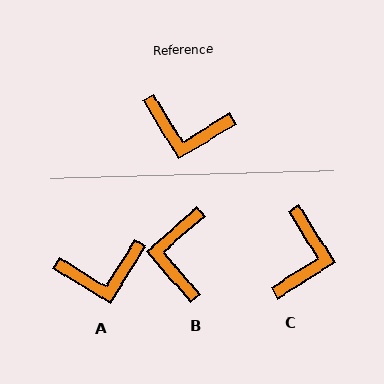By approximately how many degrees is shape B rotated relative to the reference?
Approximately 80 degrees clockwise.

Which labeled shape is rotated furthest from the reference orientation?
C, about 91 degrees away.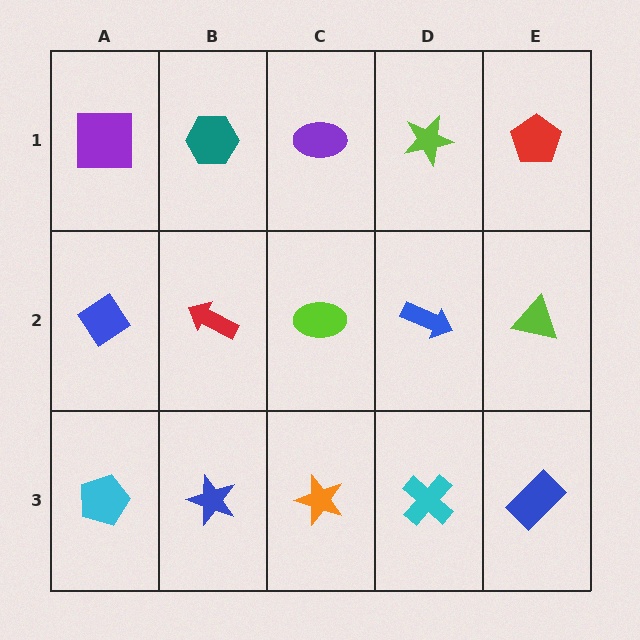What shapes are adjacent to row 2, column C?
A purple ellipse (row 1, column C), an orange star (row 3, column C), a red arrow (row 2, column B), a blue arrow (row 2, column D).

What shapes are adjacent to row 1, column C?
A lime ellipse (row 2, column C), a teal hexagon (row 1, column B), a lime star (row 1, column D).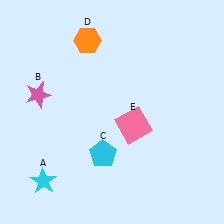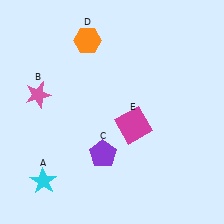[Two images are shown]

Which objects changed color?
C changed from cyan to purple. E changed from pink to magenta.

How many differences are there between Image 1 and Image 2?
There are 2 differences between the two images.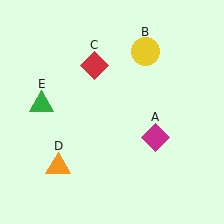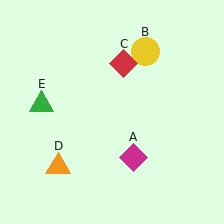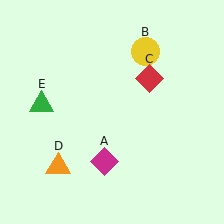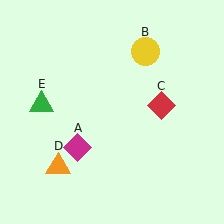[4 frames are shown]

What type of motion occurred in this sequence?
The magenta diamond (object A), red diamond (object C) rotated clockwise around the center of the scene.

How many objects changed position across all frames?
2 objects changed position: magenta diamond (object A), red diamond (object C).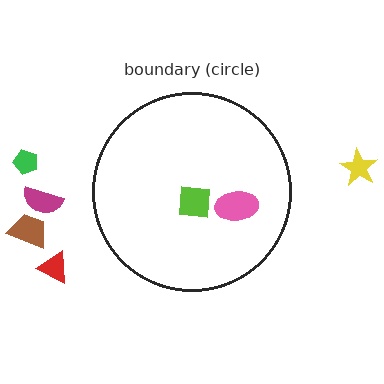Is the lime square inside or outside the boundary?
Inside.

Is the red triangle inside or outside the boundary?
Outside.